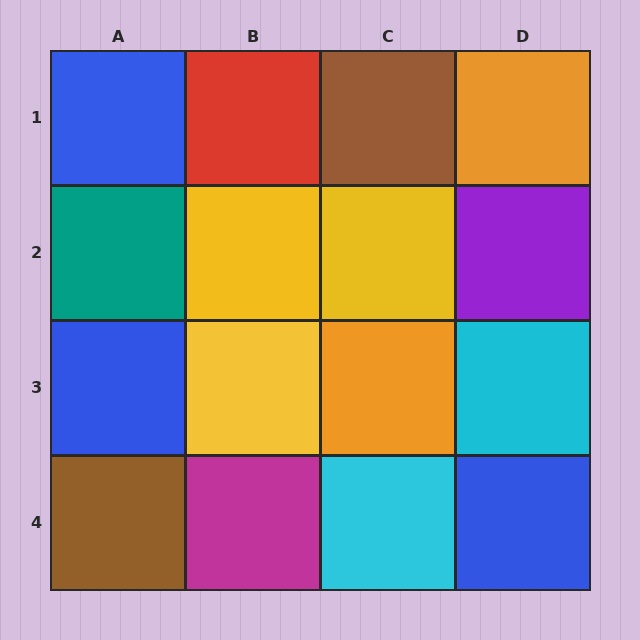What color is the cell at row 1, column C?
Brown.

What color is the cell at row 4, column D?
Blue.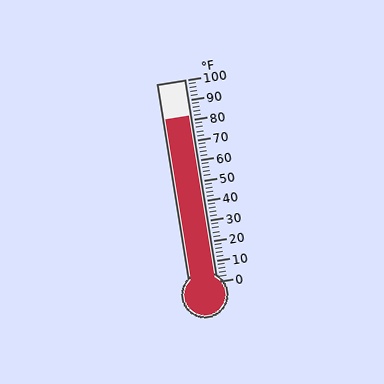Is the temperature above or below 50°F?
The temperature is above 50°F.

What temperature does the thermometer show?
The thermometer shows approximately 82°F.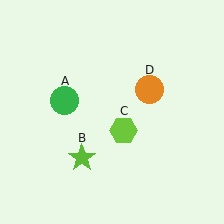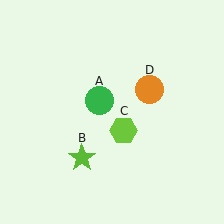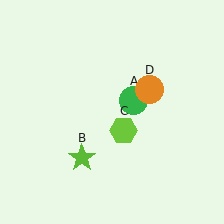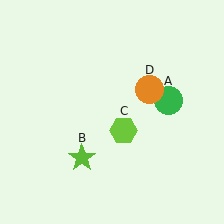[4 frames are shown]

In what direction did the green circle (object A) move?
The green circle (object A) moved right.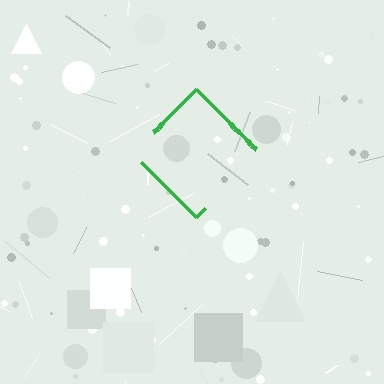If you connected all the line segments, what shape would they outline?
They would outline a diamond.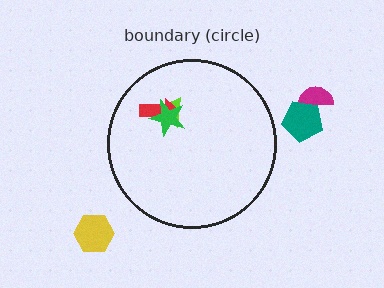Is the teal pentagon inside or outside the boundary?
Outside.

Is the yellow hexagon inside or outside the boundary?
Outside.